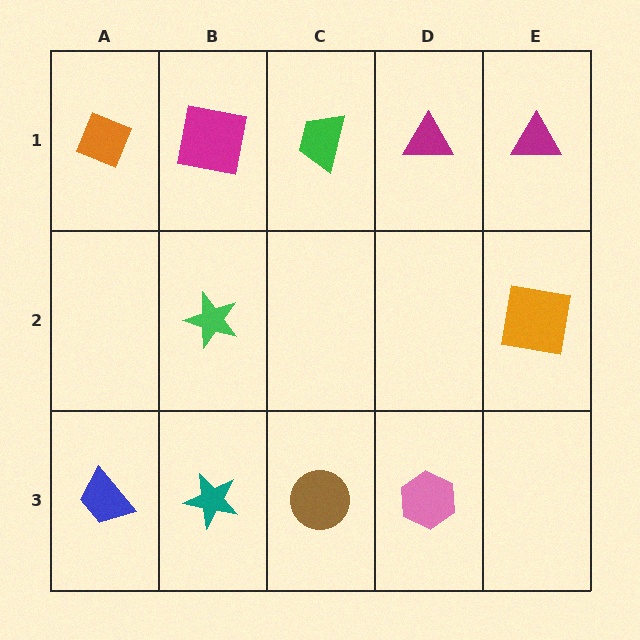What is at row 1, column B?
A magenta square.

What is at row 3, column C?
A brown circle.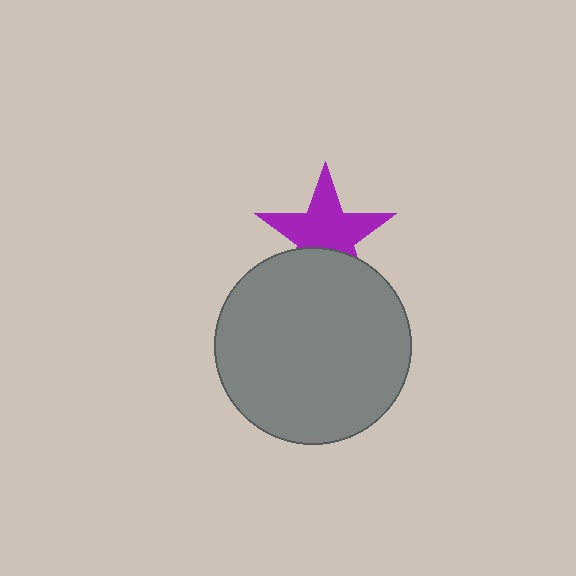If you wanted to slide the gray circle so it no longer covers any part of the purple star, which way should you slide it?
Slide it down — that is the most direct way to separate the two shapes.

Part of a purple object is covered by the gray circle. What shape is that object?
It is a star.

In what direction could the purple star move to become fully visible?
The purple star could move up. That would shift it out from behind the gray circle entirely.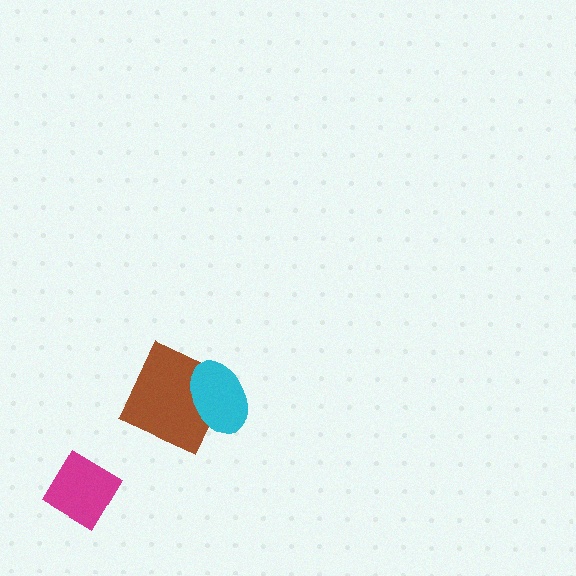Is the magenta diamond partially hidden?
No, no other shape covers it.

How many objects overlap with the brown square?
1 object overlaps with the brown square.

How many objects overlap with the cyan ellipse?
1 object overlaps with the cyan ellipse.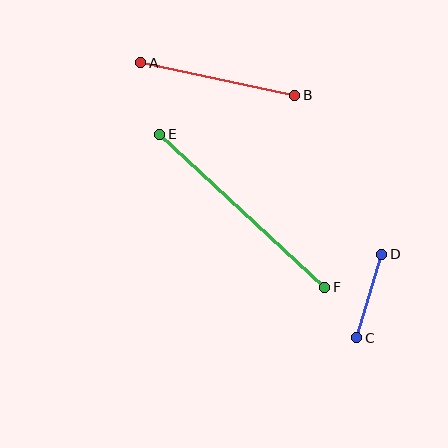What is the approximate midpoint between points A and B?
The midpoint is at approximately (218, 79) pixels.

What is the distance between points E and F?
The distance is approximately 225 pixels.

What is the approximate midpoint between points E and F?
The midpoint is at approximately (242, 211) pixels.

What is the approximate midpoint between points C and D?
The midpoint is at approximately (369, 296) pixels.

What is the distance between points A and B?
The distance is approximately 158 pixels.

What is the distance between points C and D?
The distance is approximately 87 pixels.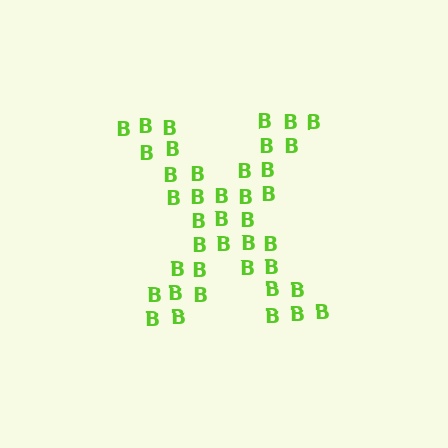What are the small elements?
The small elements are letter B's.